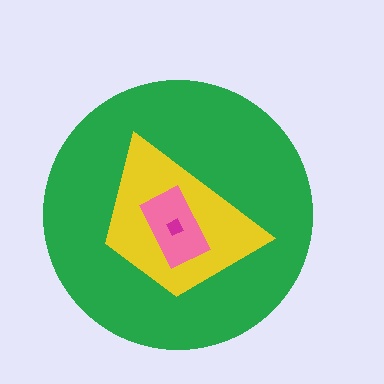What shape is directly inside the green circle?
The yellow trapezoid.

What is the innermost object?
The magenta diamond.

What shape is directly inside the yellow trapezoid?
The pink rectangle.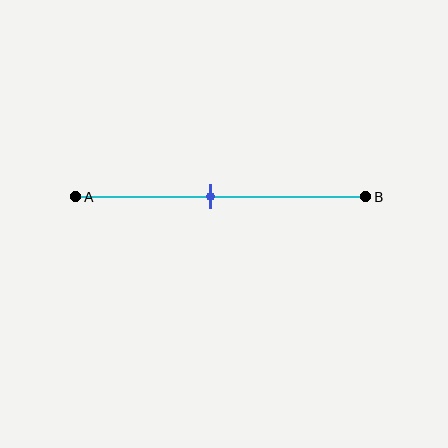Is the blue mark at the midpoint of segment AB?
No, the mark is at about 45% from A, not at the 50% midpoint.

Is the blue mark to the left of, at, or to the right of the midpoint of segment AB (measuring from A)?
The blue mark is to the left of the midpoint of segment AB.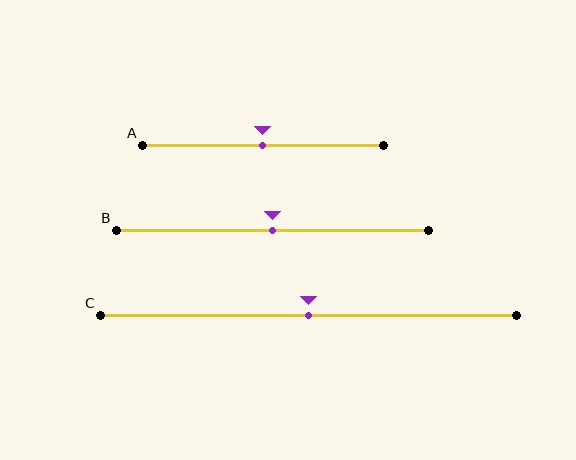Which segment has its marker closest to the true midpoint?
Segment A has its marker closest to the true midpoint.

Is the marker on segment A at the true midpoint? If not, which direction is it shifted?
Yes, the marker on segment A is at the true midpoint.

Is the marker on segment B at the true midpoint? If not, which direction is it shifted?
Yes, the marker on segment B is at the true midpoint.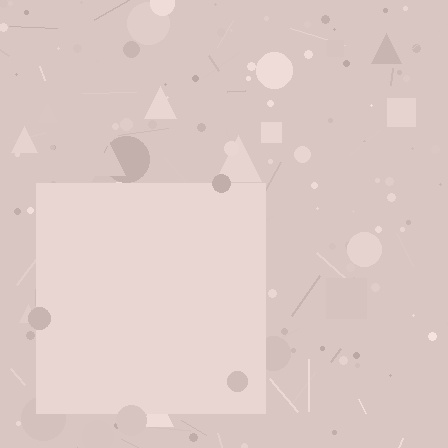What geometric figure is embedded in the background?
A square is embedded in the background.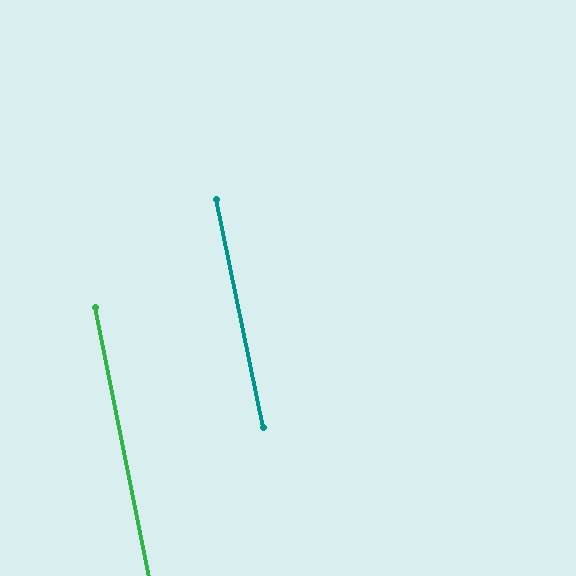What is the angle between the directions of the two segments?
Approximately 0 degrees.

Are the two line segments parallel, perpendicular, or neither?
Parallel — their directions differ by only 0.1°.